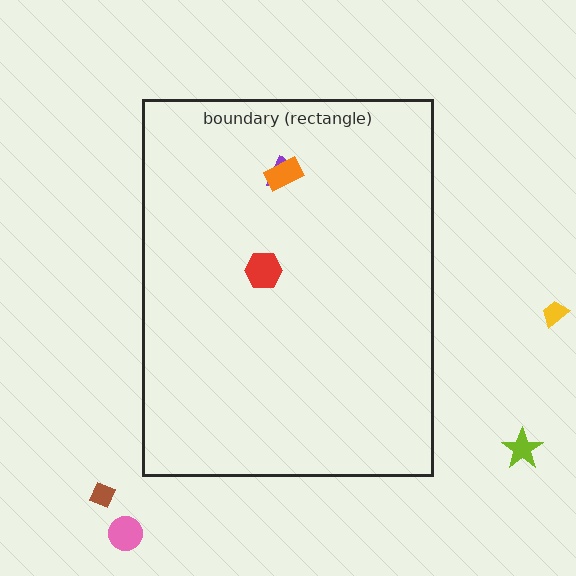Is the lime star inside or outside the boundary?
Outside.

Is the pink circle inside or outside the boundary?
Outside.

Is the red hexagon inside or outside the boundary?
Inside.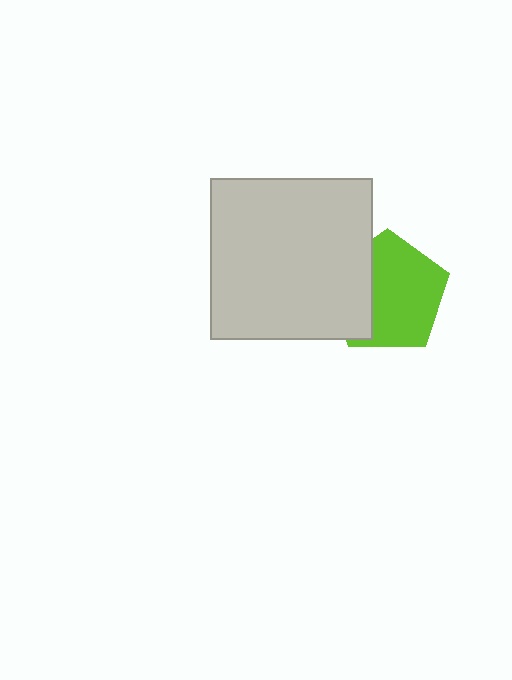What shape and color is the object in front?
The object in front is a light gray square.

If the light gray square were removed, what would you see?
You would see the complete lime pentagon.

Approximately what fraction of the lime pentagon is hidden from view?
Roughly 33% of the lime pentagon is hidden behind the light gray square.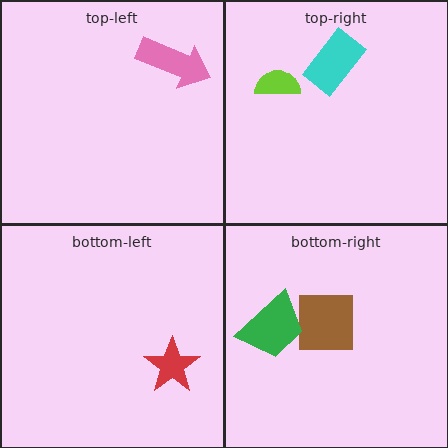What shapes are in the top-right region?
The cyan rectangle, the lime semicircle.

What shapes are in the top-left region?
The pink arrow.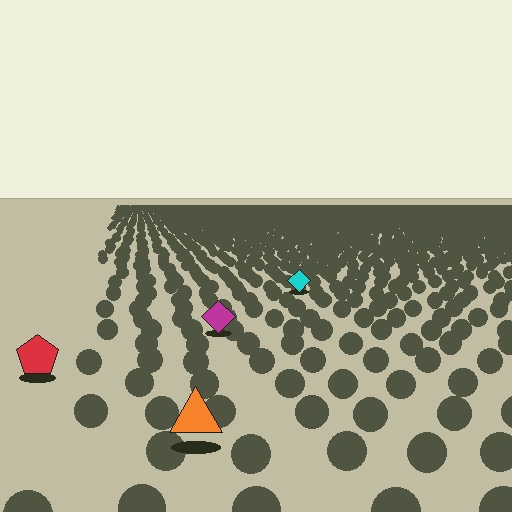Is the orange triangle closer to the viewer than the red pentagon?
Yes. The orange triangle is closer — you can tell from the texture gradient: the ground texture is coarser near it.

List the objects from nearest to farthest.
From nearest to farthest: the orange triangle, the red pentagon, the magenta diamond, the cyan diamond.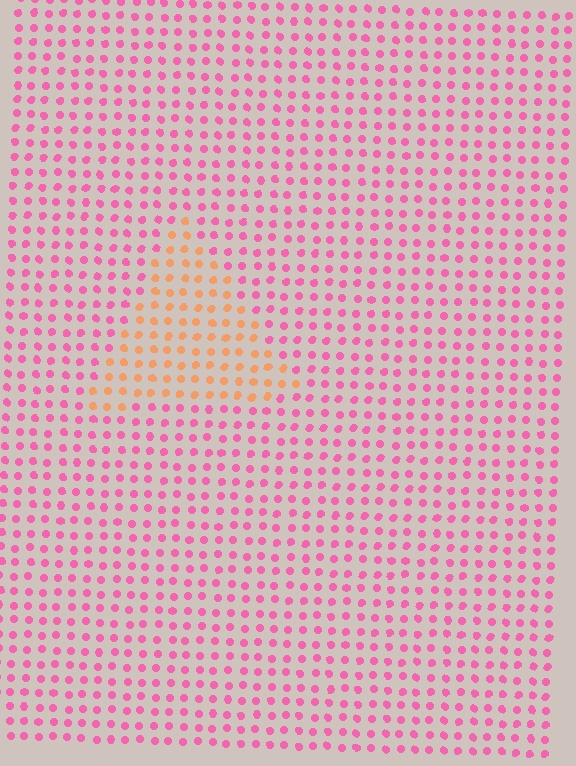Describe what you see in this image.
The image is filled with small pink elements in a uniform arrangement. A triangle-shaped region is visible where the elements are tinted to a slightly different hue, forming a subtle color boundary.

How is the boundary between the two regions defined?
The boundary is defined purely by a slight shift in hue (about 54 degrees). Spacing, size, and orientation are identical on both sides.